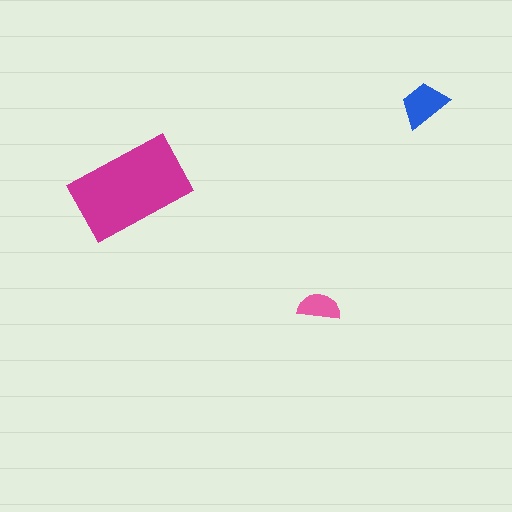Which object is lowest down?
The pink semicircle is bottommost.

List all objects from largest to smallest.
The magenta rectangle, the blue trapezoid, the pink semicircle.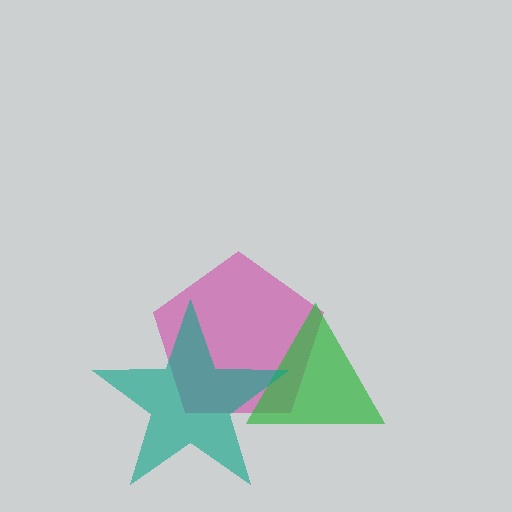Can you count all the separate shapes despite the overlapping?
Yes, there are 3 separate shapes.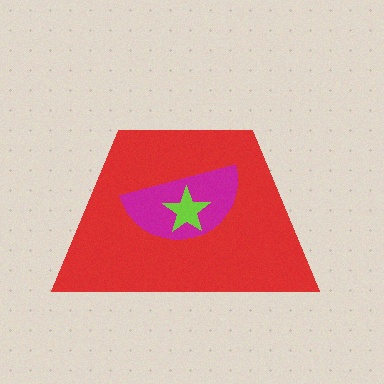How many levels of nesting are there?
3.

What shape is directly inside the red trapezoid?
The magenta semicircle.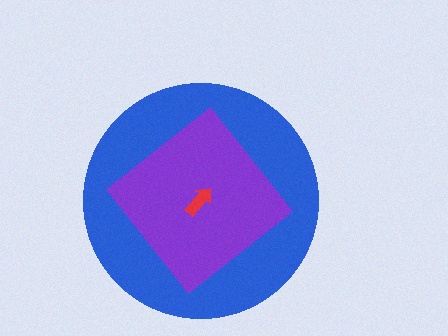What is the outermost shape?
The blue circle.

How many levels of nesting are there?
3.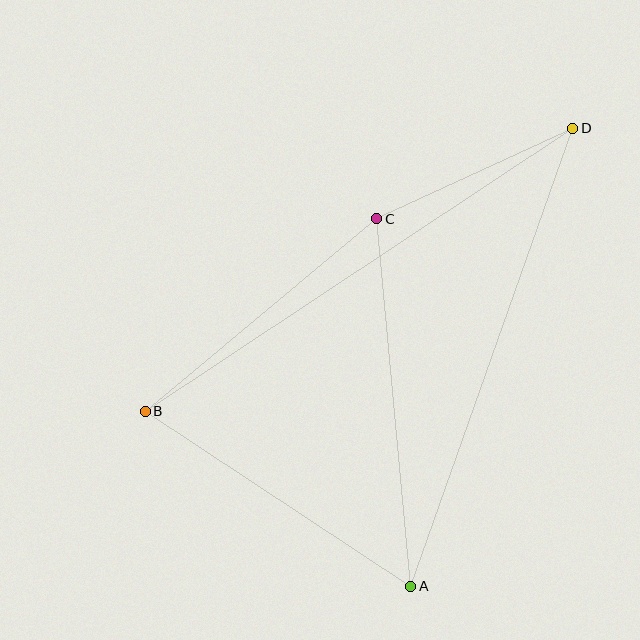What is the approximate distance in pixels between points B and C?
The distance between B and C is approximately 301 pixels.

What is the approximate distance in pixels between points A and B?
The distance between A and B is approximately 318 pixels.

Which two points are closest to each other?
Points C and D are closest to each other.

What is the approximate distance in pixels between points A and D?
The distance between A and D is approximately 486 pixels.